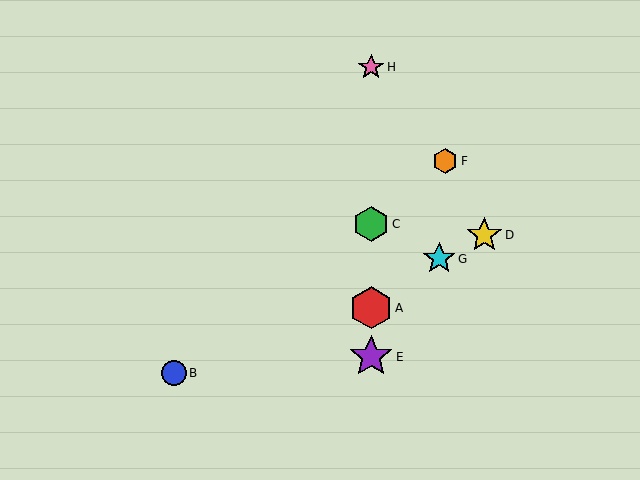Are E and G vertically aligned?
No, E is at x≈371 and G is at x≈439.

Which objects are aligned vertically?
Objects A, C, E, H are aligned vertically.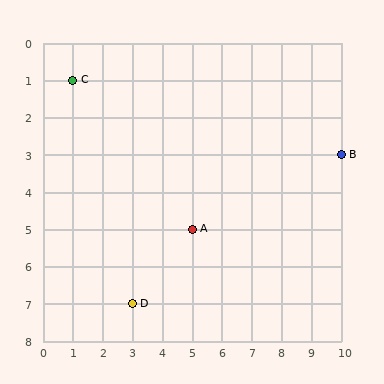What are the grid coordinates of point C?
Point C is at grid coordinates (1, 1).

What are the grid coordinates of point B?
Point B is at grid coordinates (10, 3).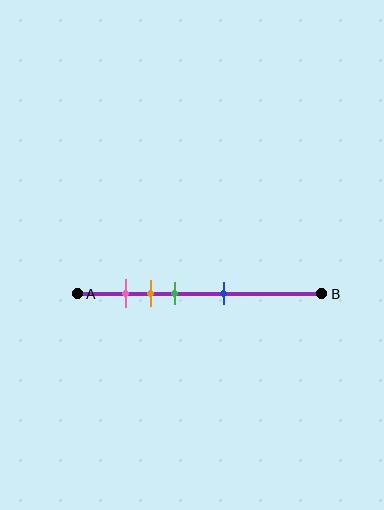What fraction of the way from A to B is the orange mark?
The orange mark is approximately 30% (0.3) of the way from A to B.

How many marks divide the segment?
There are 4 marks dividing the segment.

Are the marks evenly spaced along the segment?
No, the marks are not evenly spaced.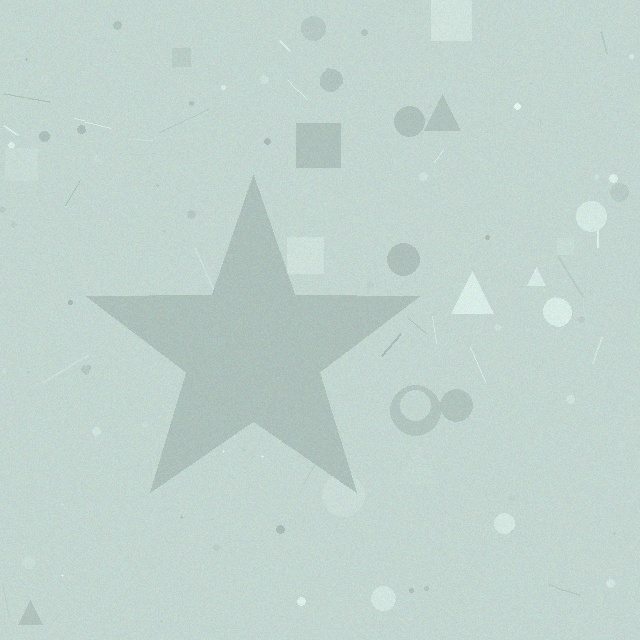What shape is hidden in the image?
A star is hidden in the image.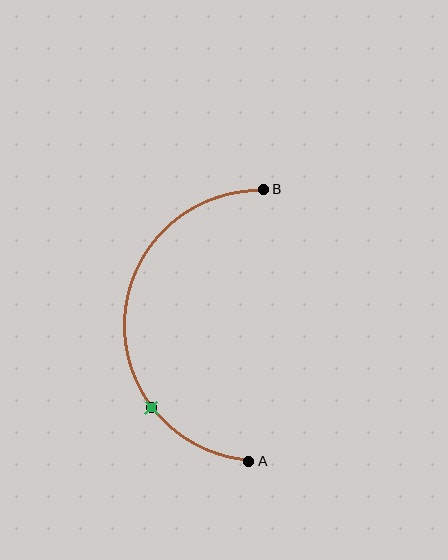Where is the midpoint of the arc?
The arc midpoint is the point on the curve farthest from the straight line joining A and B. It sits to the left of that line.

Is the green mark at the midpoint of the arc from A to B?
No. The green mark lies on the arc but is closer to endpoint A. The arc midpoint would be at the point on the curve equidistant along the arc from both A and B.